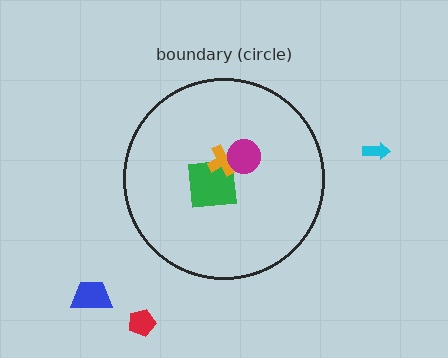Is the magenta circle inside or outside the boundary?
Inside.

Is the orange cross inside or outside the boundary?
Inside.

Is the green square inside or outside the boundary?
Inside.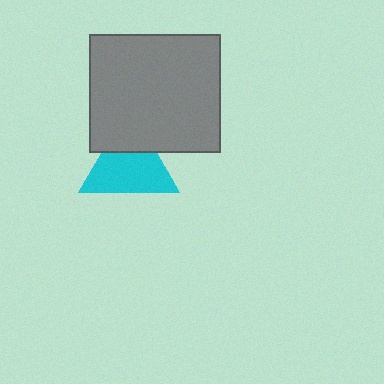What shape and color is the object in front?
The object in front is a gray rectangle.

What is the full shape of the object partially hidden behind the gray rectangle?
The partially hidden object is a cyan triangle.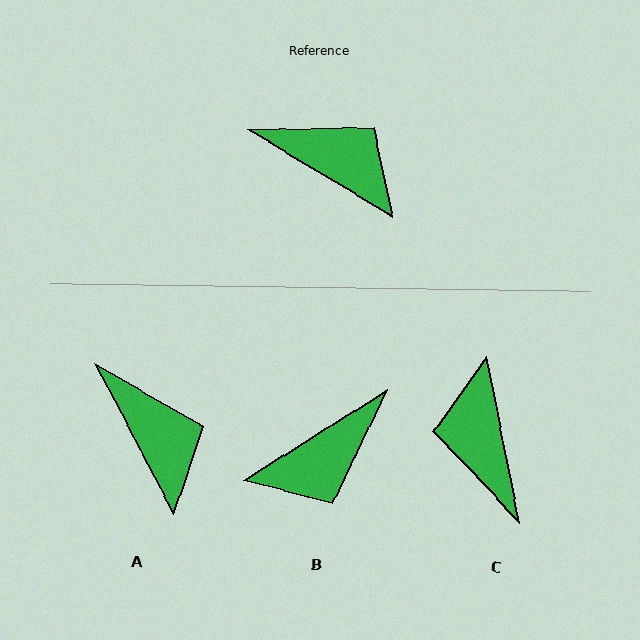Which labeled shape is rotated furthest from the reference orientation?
C, about 132 degrees away.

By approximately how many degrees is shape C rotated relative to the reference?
Approximately 132 degrees counter-clockwise.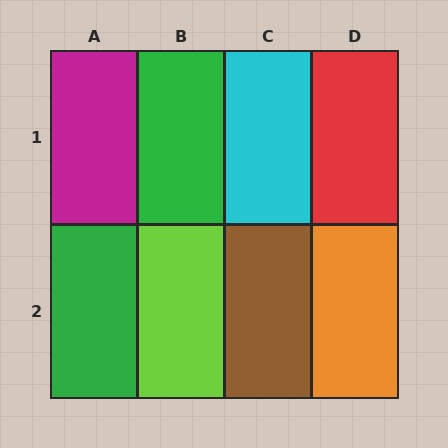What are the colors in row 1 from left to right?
Magenta, green, cyan, red.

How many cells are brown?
1 cell is brown.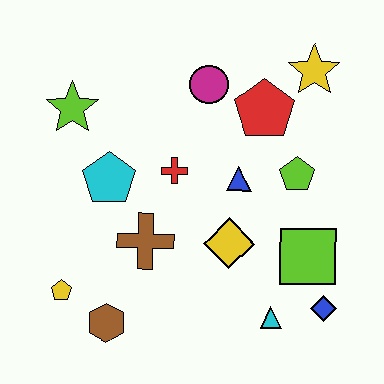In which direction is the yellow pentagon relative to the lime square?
The yellow pentagon is to the left of the lime square.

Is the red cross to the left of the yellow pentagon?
No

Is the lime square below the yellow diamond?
Yes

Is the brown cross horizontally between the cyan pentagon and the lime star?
No